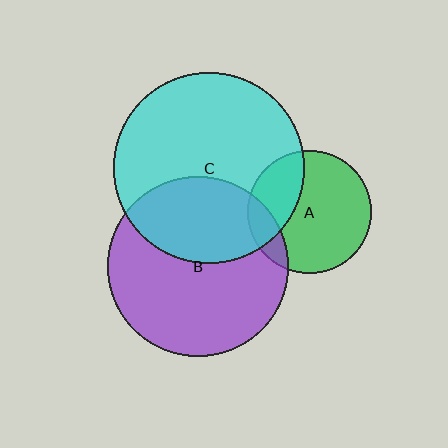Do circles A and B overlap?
Yes.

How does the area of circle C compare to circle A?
Approximately 2.4 times.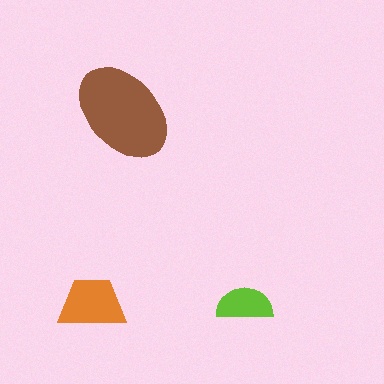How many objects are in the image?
There are 3 objects in the image.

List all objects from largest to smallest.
The brown ellipse, the orange trapezoid, the lime semicircle.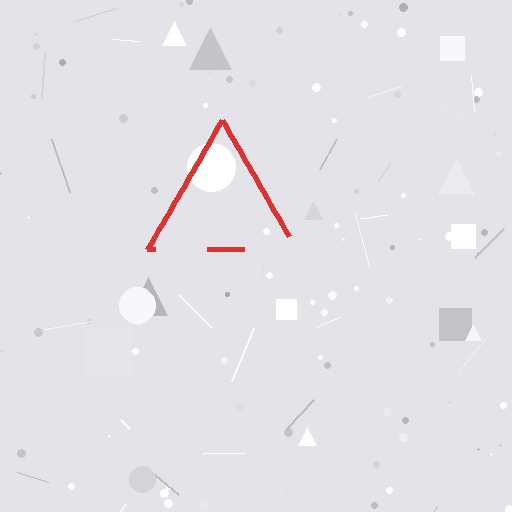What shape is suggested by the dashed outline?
The dashed outline suggests a triangle.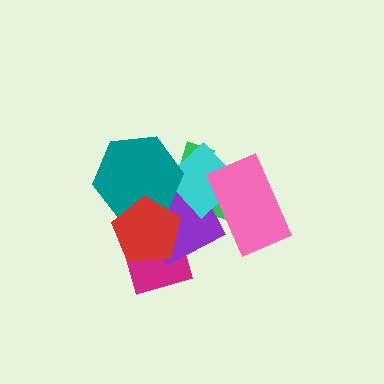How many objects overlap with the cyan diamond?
4 objects overlap with the cyan diamond.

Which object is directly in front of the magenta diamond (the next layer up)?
The purple diamond is directly in front of the magenta diamond.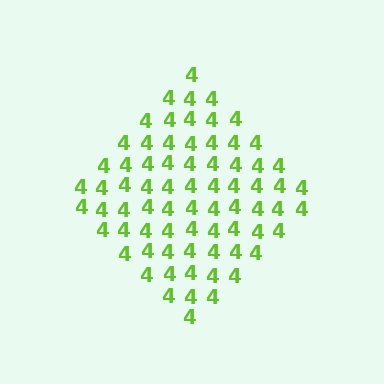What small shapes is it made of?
It is made of small digit 4's.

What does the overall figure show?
The overall figure shows a diamond.